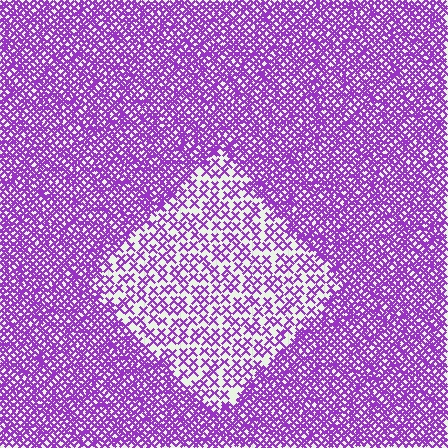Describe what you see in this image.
The image contains small purple elements arranged at two different densities. A diamond-shaped region is visible where the elements are less densely packed than the surrounding area.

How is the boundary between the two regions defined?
The boundary is defined by a change in element density (approximately 2.4x ratio). All elements are the same color, size, and shape.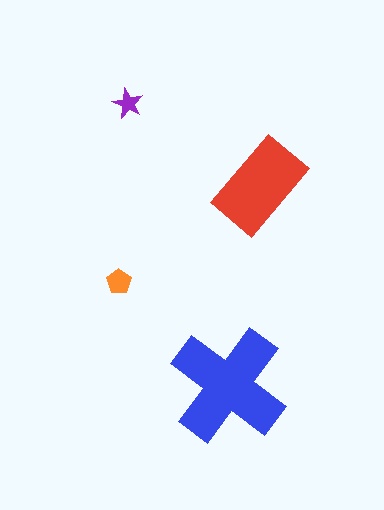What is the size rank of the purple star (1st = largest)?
4th.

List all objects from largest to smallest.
The blue cross, the red rectangle, the orange pentagon, the purple star.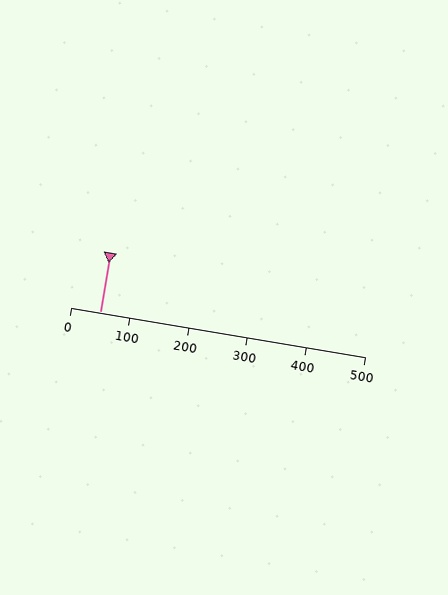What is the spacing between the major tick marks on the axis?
The major ticks are spaced 100 apart.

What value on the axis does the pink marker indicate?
The marker indicates approximately 50.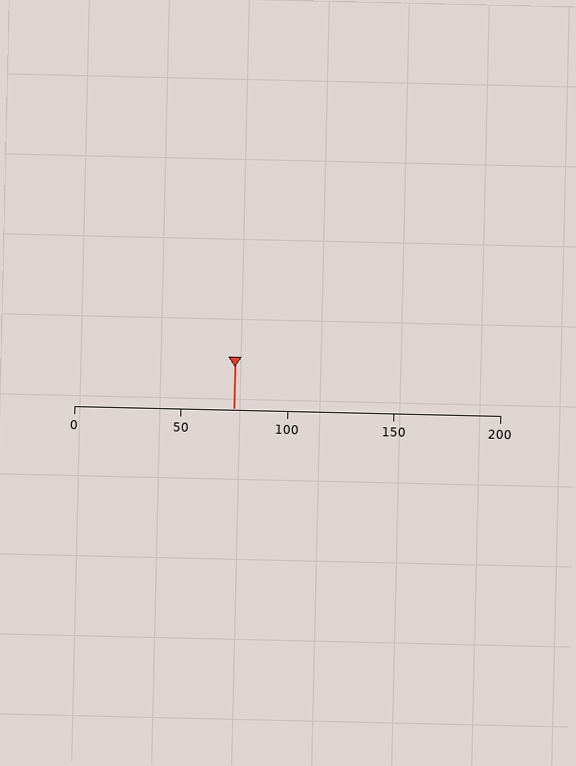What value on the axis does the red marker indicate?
The marker indicates approximately 75.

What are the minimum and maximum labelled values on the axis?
The axis runs from 0 to 200.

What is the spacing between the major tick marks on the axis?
The major ticks are spaced 50 apart.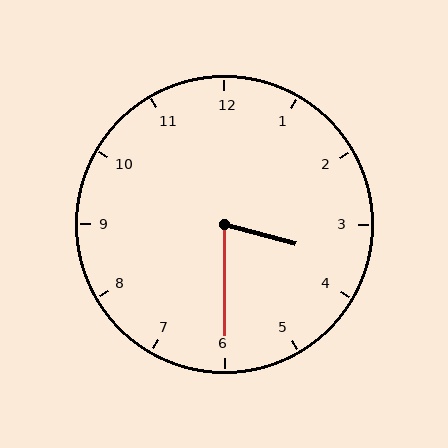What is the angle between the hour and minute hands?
Approximately 75 degrees.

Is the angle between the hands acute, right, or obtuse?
It is acute.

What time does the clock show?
3:30.